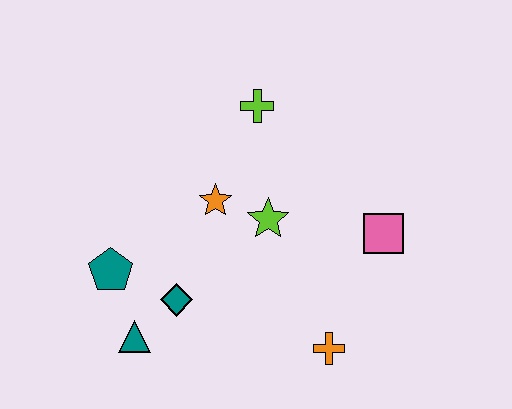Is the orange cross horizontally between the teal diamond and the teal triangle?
No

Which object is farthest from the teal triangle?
The pink square is farthest from the teal triangle.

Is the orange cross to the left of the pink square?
Yes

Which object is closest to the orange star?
The lime star is closest to the orange star.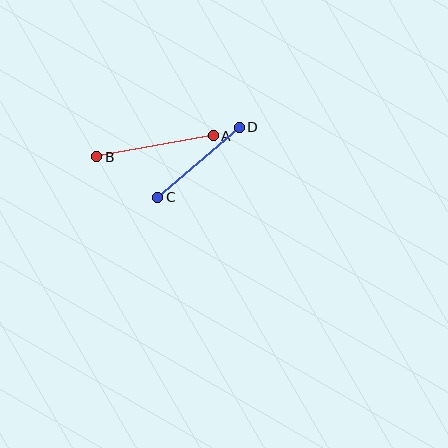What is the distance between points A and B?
The distance is approximately 119 pixels.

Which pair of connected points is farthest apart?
Points A and B are farthest apart.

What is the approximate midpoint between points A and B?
The midpoint is at approximately (155, 146) pixels.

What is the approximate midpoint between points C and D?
The midpoint is at approximately (198, 162) pixels.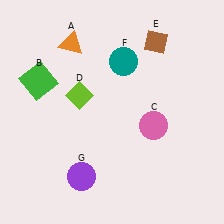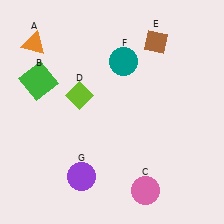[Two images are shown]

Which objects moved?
The objects that moved are: the orange triangle (A), the pink circle (C).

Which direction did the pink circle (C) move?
The pink circle (C) moved down.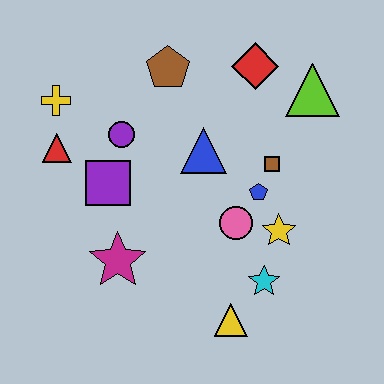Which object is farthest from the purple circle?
The yellow triangle is farthest from the purple circle.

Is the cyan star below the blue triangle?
Yes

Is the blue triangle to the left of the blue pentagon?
Yes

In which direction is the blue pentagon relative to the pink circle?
The blue pentagon is above the pink circle.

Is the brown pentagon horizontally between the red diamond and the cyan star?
No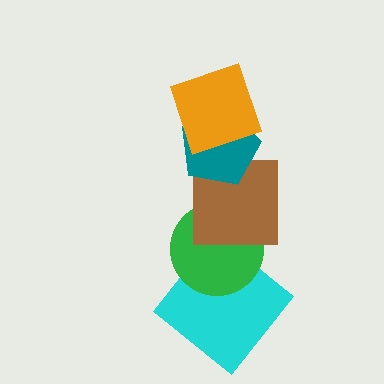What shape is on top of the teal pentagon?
The orange square is on top of the teal pentagon.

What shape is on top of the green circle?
The brown square is on top of the green circle.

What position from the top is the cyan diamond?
The cyan diamond is 5th from the top.